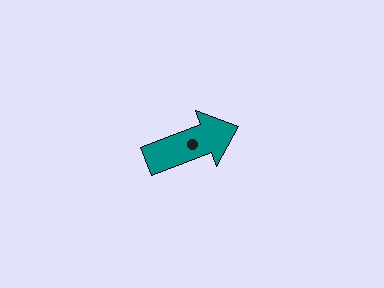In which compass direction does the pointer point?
East.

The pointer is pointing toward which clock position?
Roughly 2 o'clock.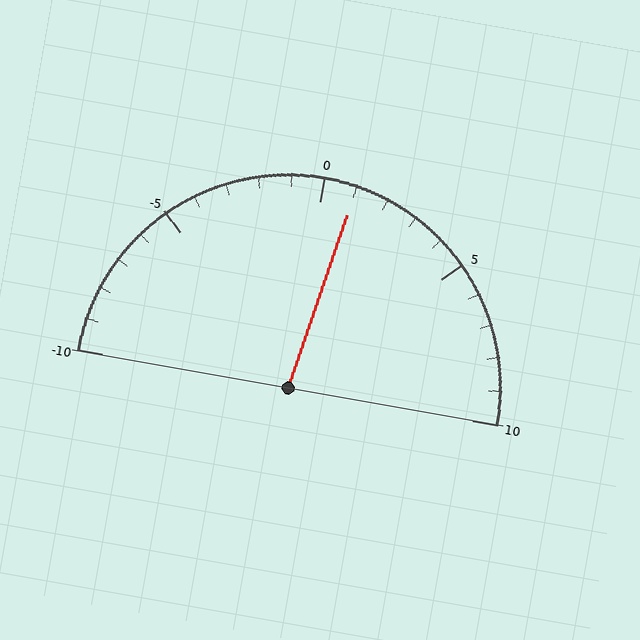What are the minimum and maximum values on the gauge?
The gauge ranges from -10 to 10.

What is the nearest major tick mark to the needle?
The nearest major tick mark is 0.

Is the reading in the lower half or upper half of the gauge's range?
The reading is in the upper half of the range (-10 to 10).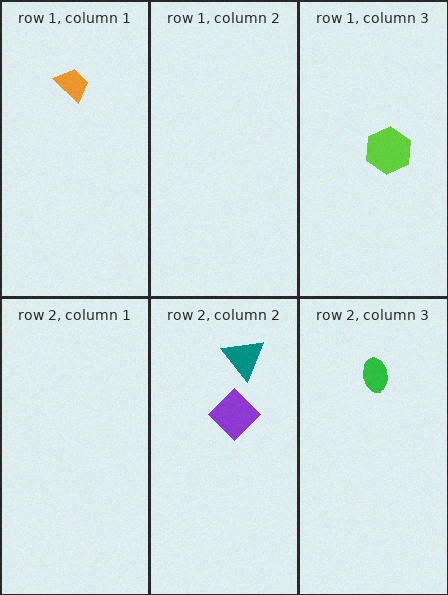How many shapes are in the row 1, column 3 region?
1.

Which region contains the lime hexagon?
The row 1, column 3 region.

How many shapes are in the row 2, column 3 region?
1.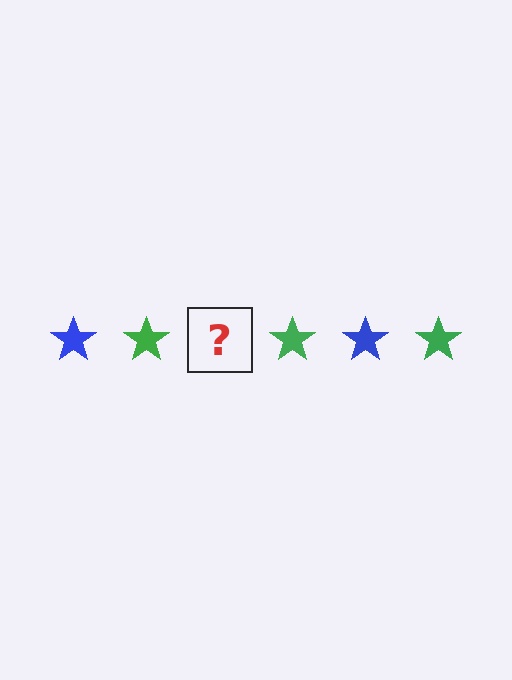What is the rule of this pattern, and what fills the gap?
The rule is that the pattern cycles through blue, green stars. The gap should be filled with a blue star.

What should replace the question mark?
The question mark should be replaced with a blue star.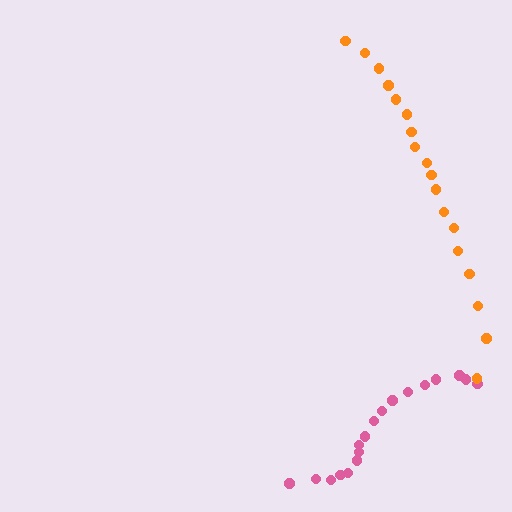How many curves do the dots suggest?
There are 2 distinct paths.